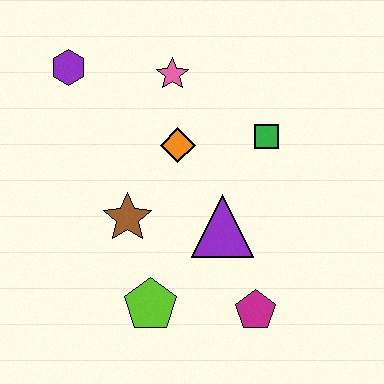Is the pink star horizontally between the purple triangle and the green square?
No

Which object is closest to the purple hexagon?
The pink star is closest to the purple hexagon.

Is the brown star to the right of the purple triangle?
No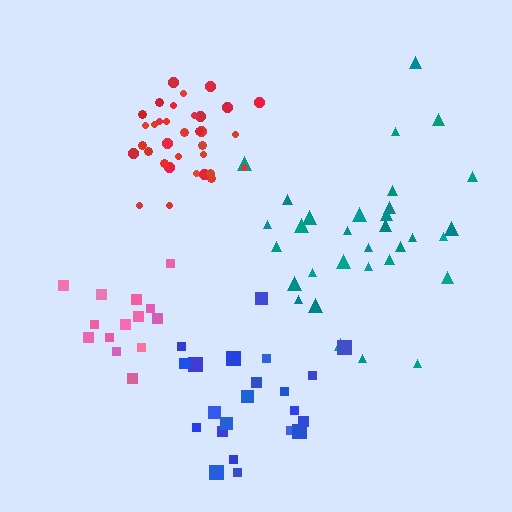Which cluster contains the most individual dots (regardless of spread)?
Red (34).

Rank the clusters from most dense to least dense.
red, pink, blue, teal.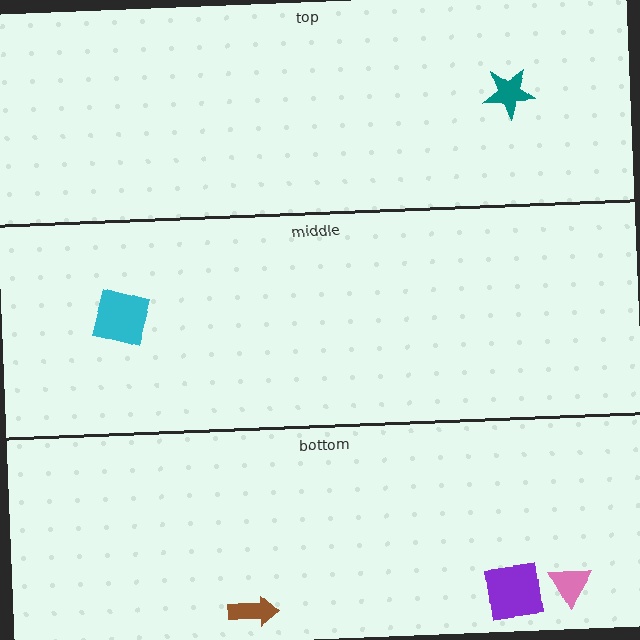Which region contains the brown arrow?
The bottom region.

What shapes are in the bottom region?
The brown arrow, the purple square, the pink triangle.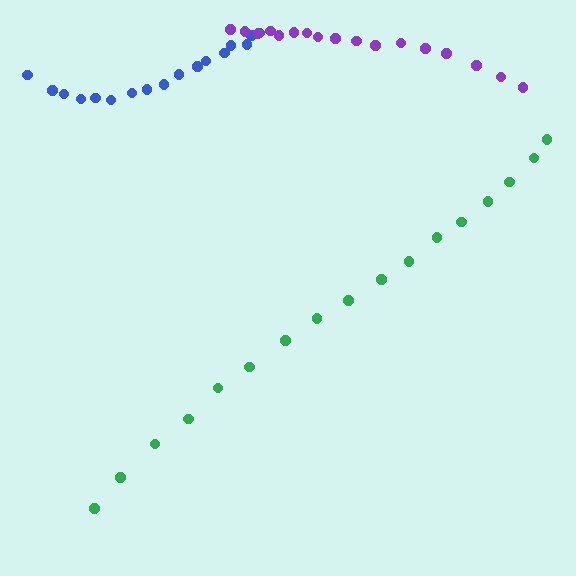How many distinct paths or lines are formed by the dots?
There are 3 distinct paths.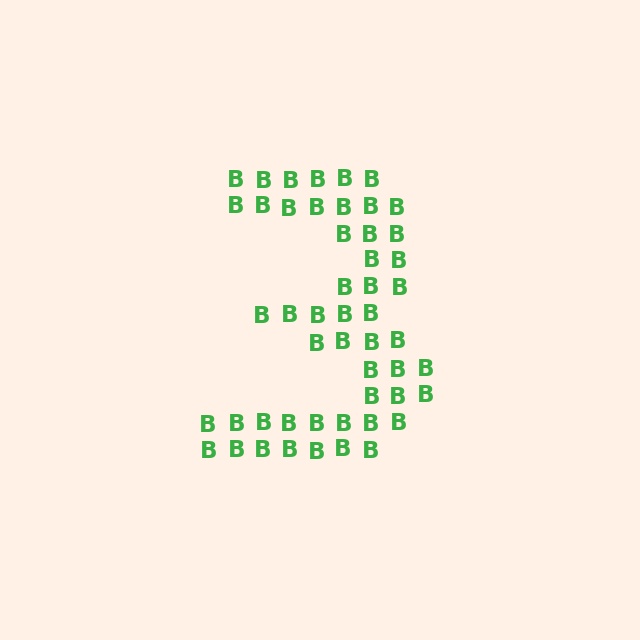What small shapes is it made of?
It is made of small letter B's.